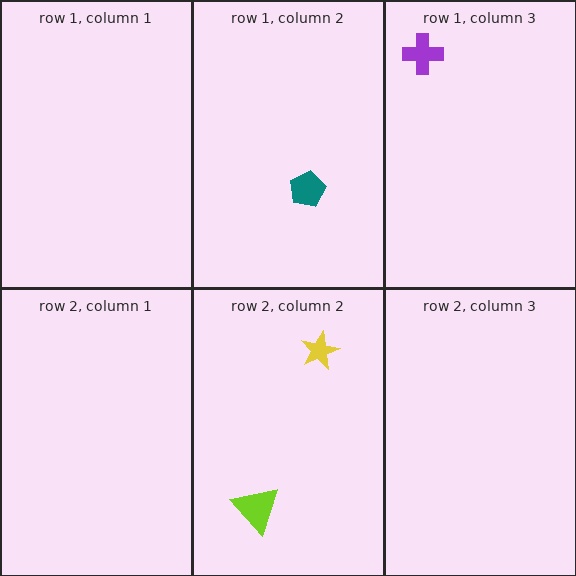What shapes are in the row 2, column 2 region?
The lime triangle, the yellow star.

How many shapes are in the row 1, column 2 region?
1.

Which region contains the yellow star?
The row 2, column 2 region.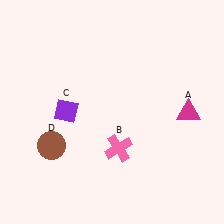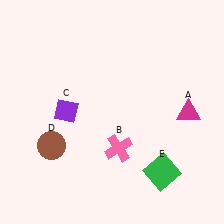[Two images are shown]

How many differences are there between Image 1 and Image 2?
There is 1 difference between the two images.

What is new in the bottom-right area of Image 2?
A green square (E) was added in the bottom-right area of Image 2.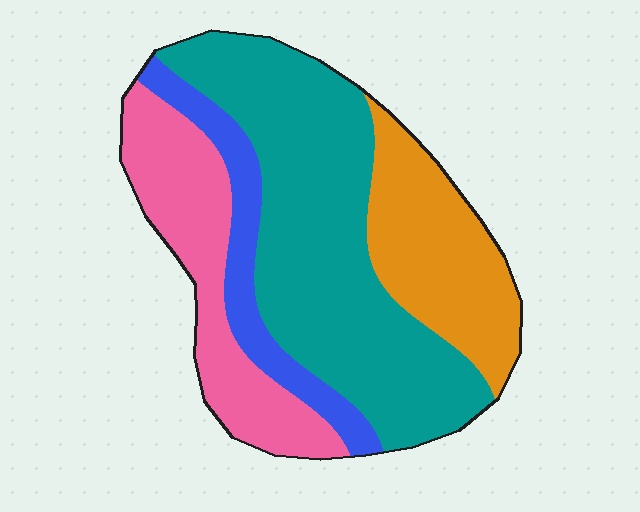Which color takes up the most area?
Teal, at roughly 45%.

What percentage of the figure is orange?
Orange takes up between a sixth and a third of the figure.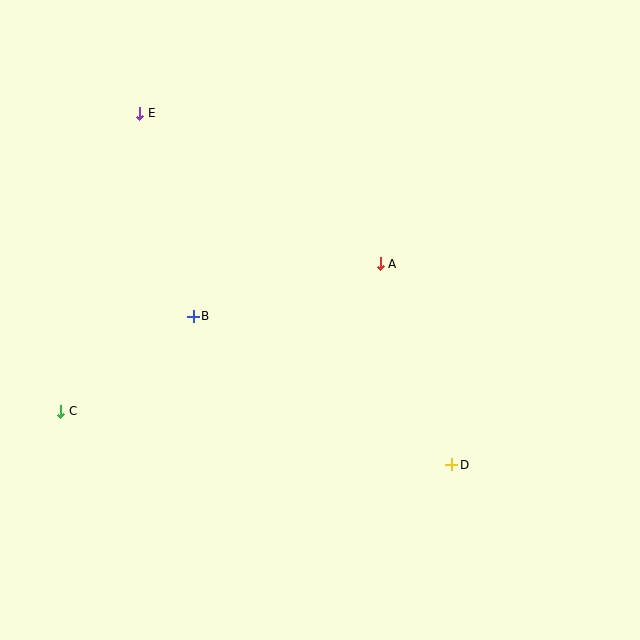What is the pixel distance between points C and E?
The distance between C and E is 308 pixels.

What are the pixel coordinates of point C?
Point C is at (61, 411).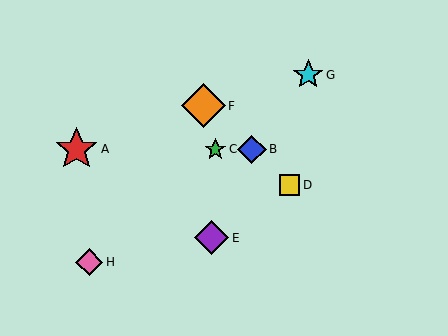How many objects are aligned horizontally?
3 objects (A, B, C) are aligned horizontally.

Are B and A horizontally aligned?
Yes, both are at y≈149.